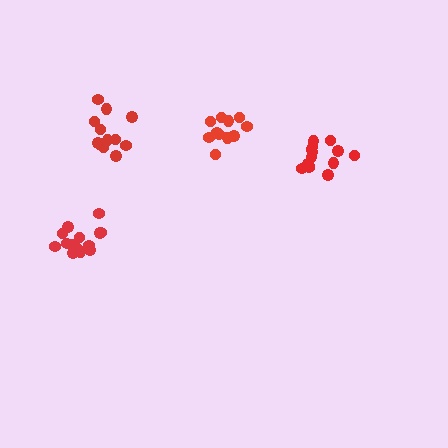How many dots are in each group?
Group 1: 11 dots, Group 2: 14 dots, Group 3: 13 dots, Group 4: 14 dots (52 total).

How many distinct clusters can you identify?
There are 4 distinct clusters.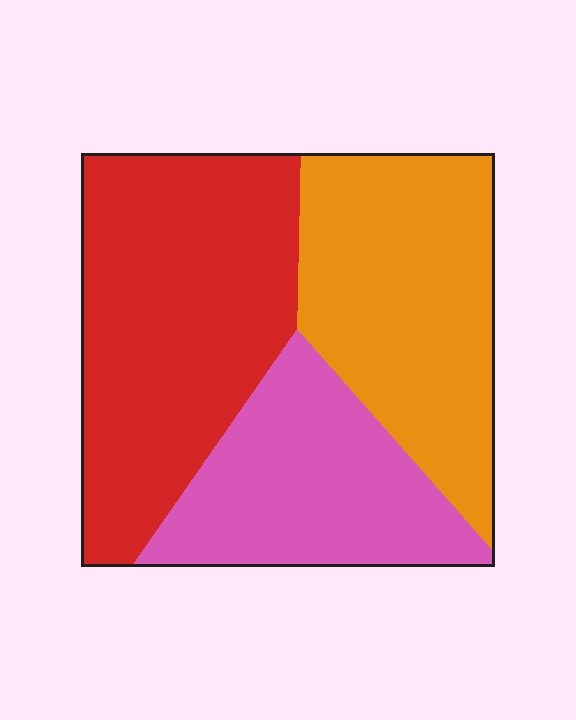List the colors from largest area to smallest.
From largest to smallest: red, orange, pink.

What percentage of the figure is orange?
Orange takes up about one third (1/3) of the figure.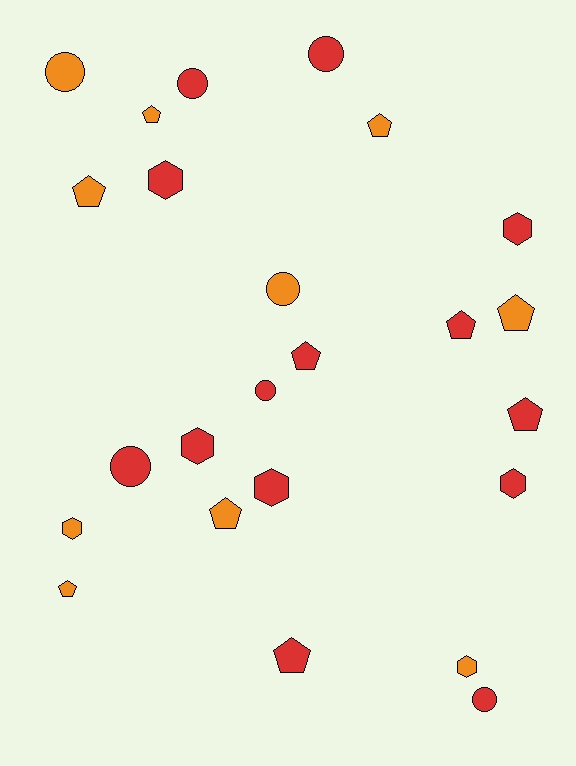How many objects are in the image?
There are 24 objects.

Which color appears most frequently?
Red, with 14 objects.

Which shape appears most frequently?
Pentagon, with 10 objects.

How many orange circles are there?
There are 2 orange circles.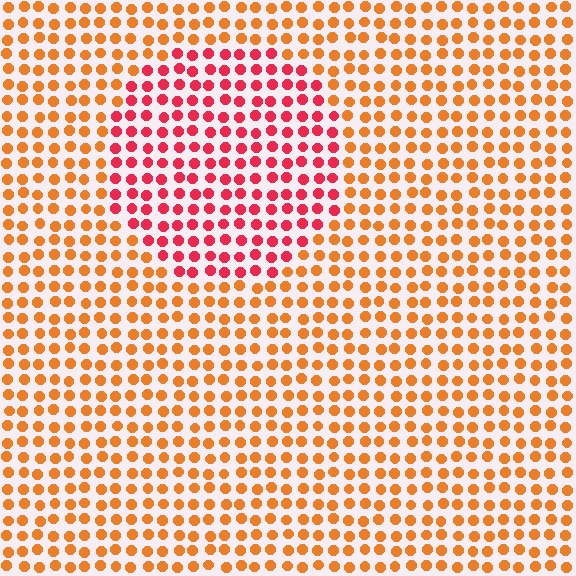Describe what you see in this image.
The image is filled with small orange elements in a uniform arrangement. A circle-shaped region is visible where the elements are tinted to a slightly different hue, forming a subtle color boundary.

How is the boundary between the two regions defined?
The boundary is defined purely by a slight shift in hue (about 38 degrees). Spacing, size, and orientation are identical on both sides.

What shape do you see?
I see a circle.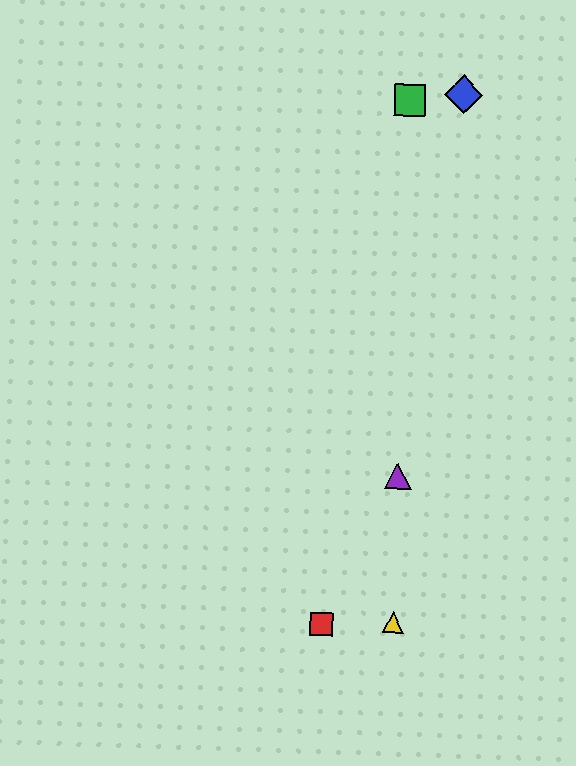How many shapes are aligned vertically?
3 shapes (the green square, the yellow triangle, the purple triangle) are aligned vertically.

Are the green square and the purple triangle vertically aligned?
Yes, both are at x≈410.